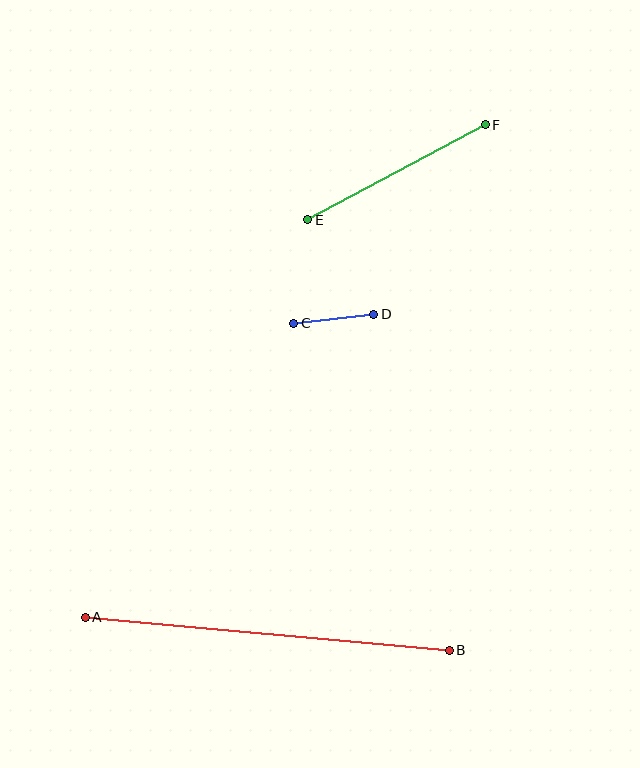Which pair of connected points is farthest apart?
Points A and B are farthest apart.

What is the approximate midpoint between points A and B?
The midpoint is at approximately (267, 634) pixels.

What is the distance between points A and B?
The distance is approximately 366 pixels.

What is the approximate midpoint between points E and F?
The midpoint is at approximately (397, 172) pixels.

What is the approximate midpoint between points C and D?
The midpoint is at approximately (334, 319) pixels.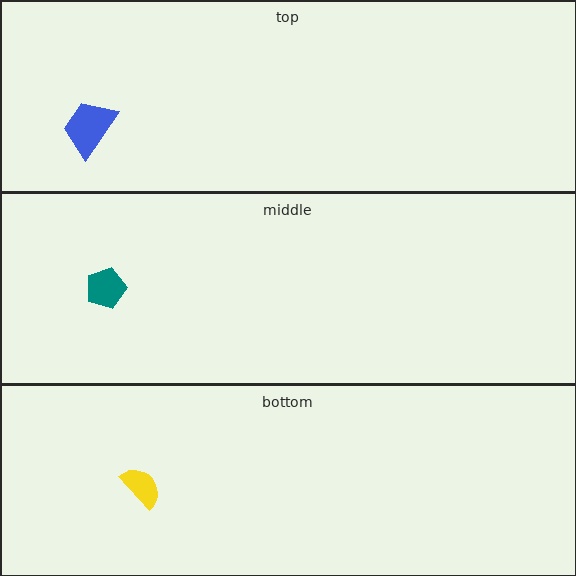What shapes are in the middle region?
The teal pentagon.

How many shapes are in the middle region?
1.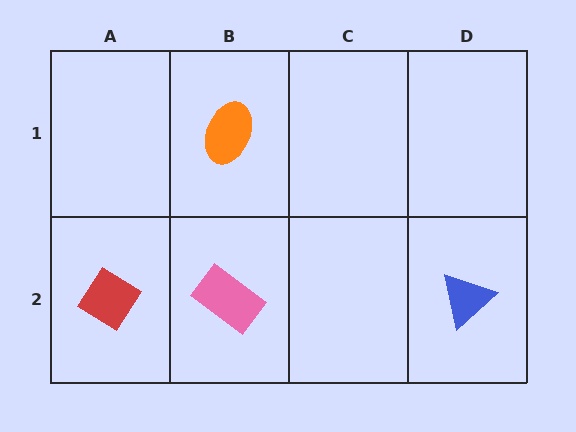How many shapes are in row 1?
1 shape.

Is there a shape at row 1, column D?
No, that cell is empty.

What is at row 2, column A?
A red diamond.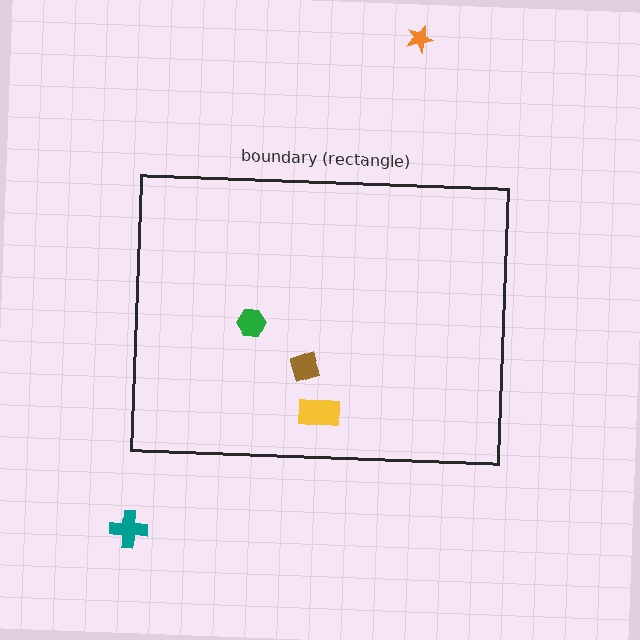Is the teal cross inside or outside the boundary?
Outside.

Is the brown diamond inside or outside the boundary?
Inside.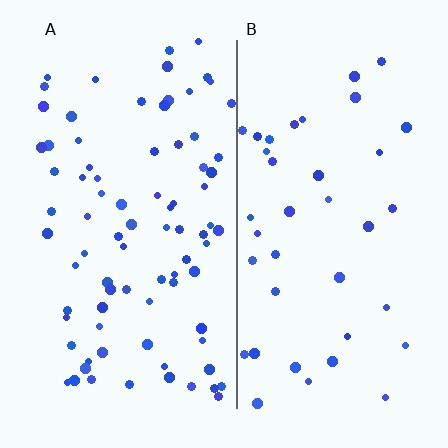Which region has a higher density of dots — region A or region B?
A (the left).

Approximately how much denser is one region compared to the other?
Approximately 2.1× — region A over region B.